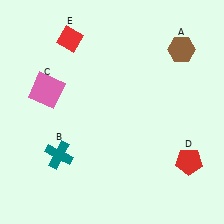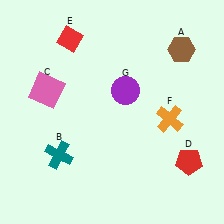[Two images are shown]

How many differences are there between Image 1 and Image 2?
There are 2 differences between the two images.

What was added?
An orange cross (F), a purple circle (G) were added in Image 2.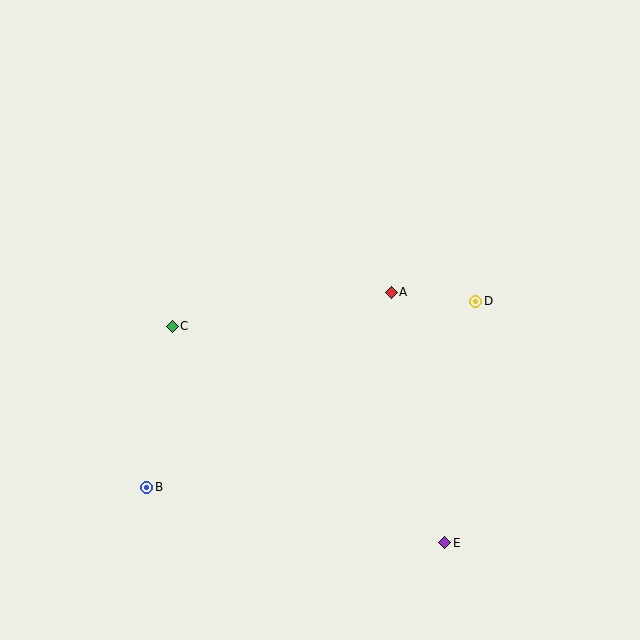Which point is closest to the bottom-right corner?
Point E is closest to the bottom-right corner.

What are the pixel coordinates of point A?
Point A is at (391, 292).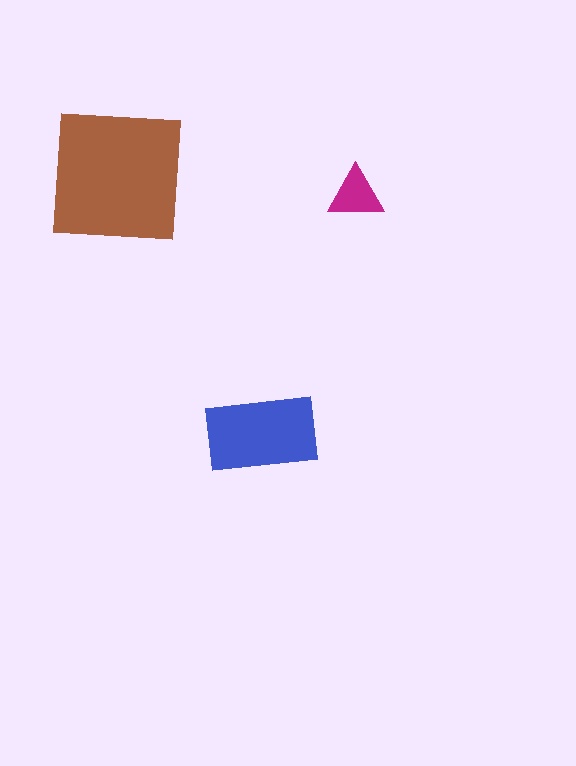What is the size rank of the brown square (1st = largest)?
1st.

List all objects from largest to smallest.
The brown square, the blue rectangle, the magenta triangle.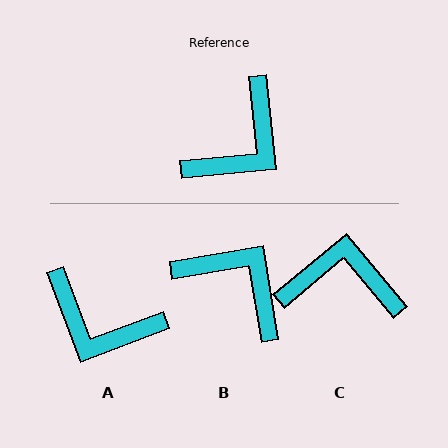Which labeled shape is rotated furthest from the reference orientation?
C, about 124 degrees away.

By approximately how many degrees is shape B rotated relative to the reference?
Approximately 94 degrees counter-clockwise.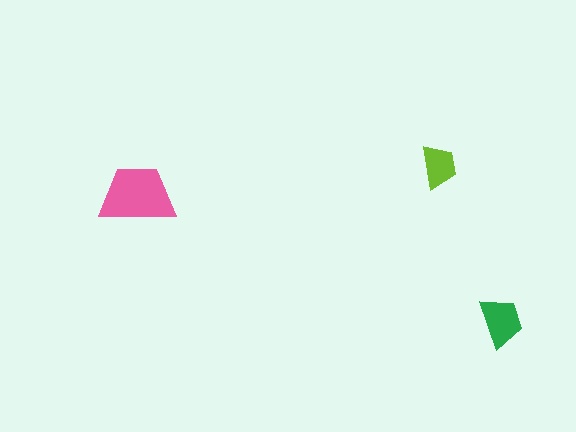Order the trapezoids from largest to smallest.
the pink one, the green one, the lime one.